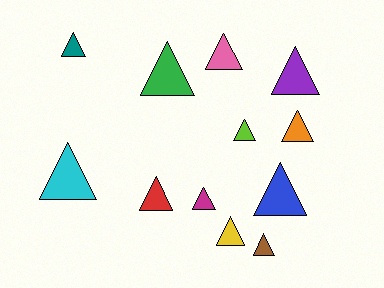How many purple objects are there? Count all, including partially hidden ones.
There is 1 purple object.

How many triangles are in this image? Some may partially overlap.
There are 12 triangles.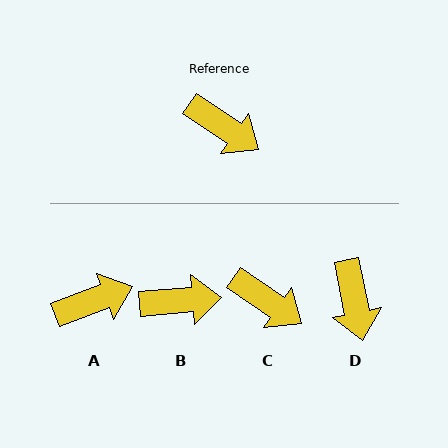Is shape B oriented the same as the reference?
No, it is off by about 39 degrees.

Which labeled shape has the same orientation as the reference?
C.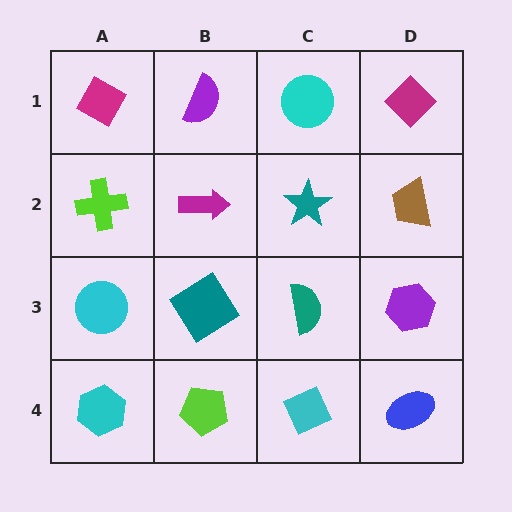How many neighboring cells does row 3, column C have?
4.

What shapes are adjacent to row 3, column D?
A brown trapezoid (row 2, column D), a blue ellipse (row 4, column D), a teal semicircle (row 3, column C).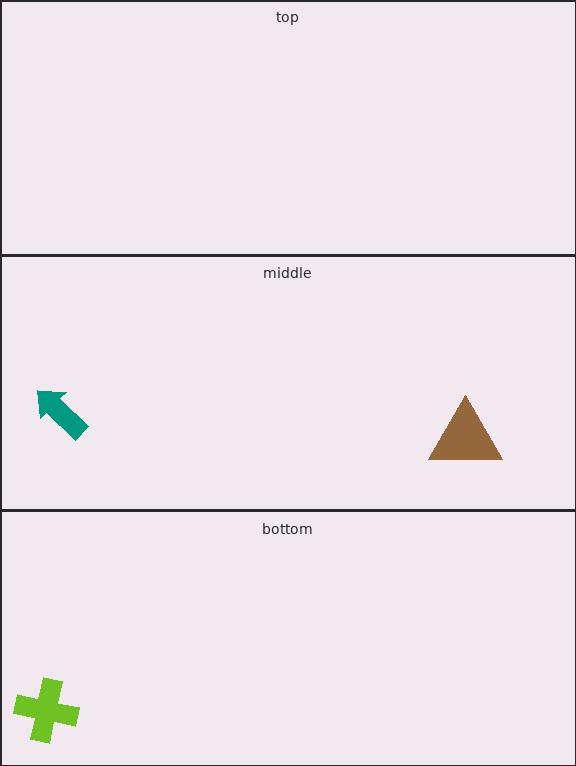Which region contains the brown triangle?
The middle region.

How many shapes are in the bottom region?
1.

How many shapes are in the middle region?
2.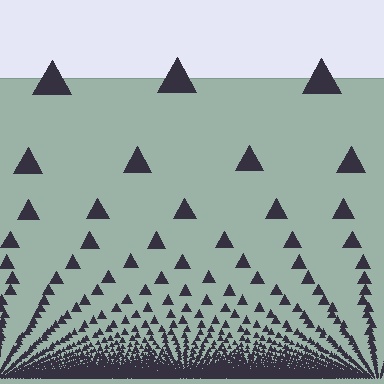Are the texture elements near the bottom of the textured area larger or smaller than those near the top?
Smaller. The gradient is inverted — elements near the bottom are smaller and denser.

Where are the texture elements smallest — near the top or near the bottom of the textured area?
Near the bottom.